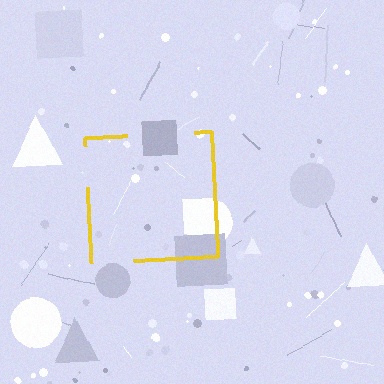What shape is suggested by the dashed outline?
The dashed outline suggests a square.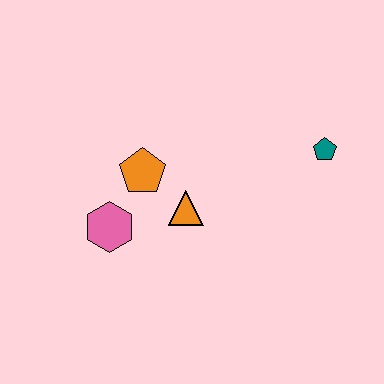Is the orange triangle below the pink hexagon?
No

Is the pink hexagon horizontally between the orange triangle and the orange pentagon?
No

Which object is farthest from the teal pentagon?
The pink hexagon is farthest from the teal pentagon.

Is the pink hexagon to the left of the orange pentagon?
Yes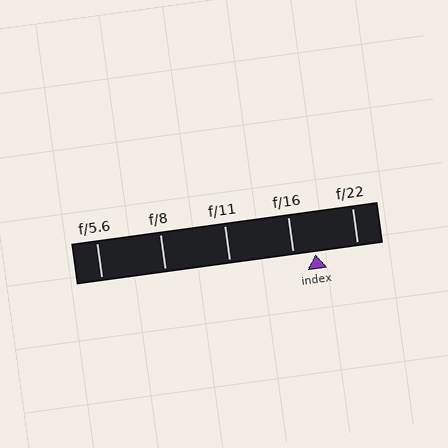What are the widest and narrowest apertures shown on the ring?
The widest aperture shown is f/5.6 and the narrowest is f/22.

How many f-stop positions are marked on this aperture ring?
There are 5 f-stop positions marked.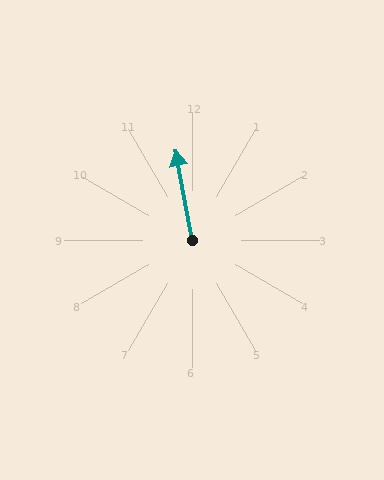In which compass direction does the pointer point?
North.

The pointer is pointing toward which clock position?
Roughly 12 o'clock.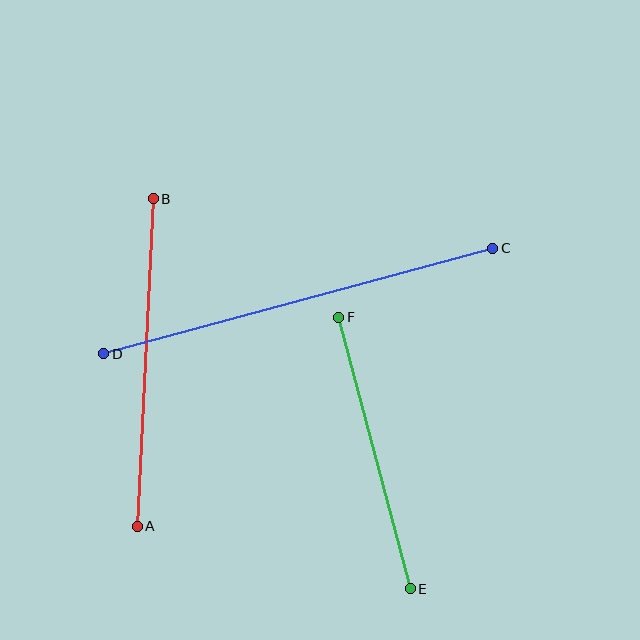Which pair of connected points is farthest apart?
Points C and D are farthest apart.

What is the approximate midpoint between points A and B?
The midpoint is at approximately (145, 362) pixels.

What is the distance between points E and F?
The distance is approximately 281 pixels.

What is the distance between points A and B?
The distance is approximately 328 pixels.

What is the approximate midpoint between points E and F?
The midpoint is at approximately (374, 453) pixels.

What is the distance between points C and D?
The distance is approximately 403 pixels.